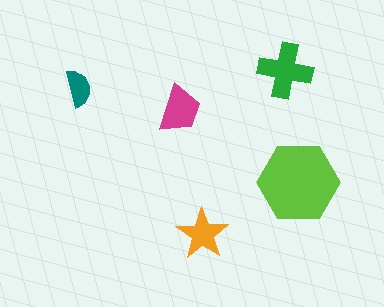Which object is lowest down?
The orange star is bottommost.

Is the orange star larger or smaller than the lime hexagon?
Smaller.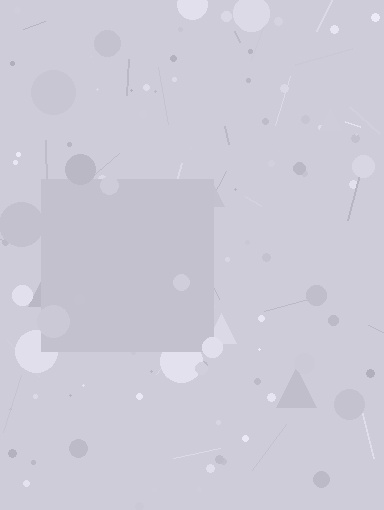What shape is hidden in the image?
A square is hidden in the image.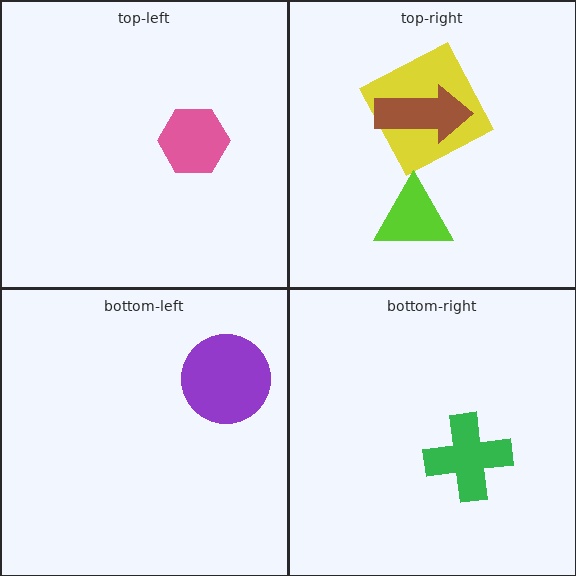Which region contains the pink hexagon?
The top-left region.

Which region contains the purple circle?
The bottom-left region.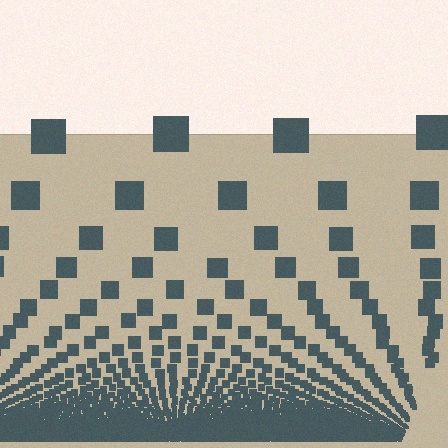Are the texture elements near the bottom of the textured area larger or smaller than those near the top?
Smaller. The gradient is inverted — elements near the bottom are smaller and denser.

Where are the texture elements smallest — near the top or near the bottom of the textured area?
Near the bottom.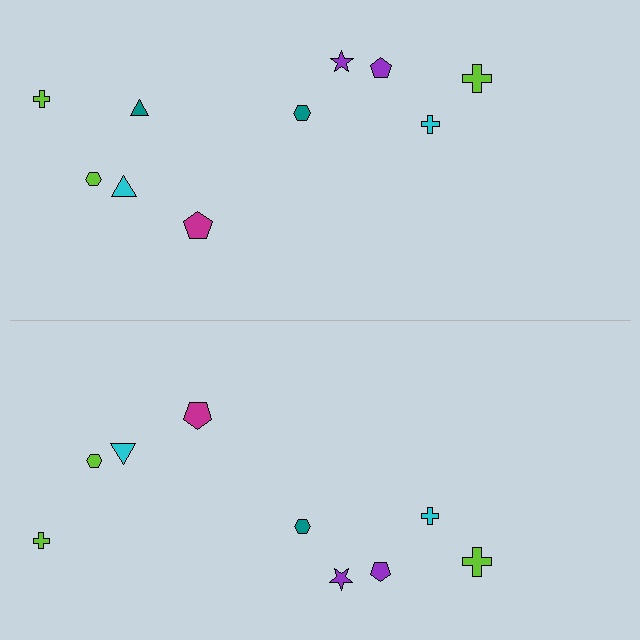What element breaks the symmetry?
A teal triangle is missing from the bottom side.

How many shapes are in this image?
There are 19 shapes in this image.